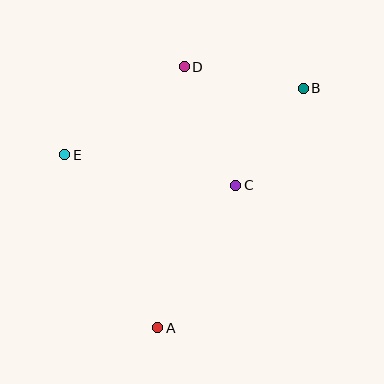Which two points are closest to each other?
Points B and C are closest to each other.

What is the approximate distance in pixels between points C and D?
The distance between C and D is approximately 129 pixels.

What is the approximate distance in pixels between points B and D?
The distance between B and D is approximately 121 pixels.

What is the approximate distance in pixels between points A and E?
The distance between A and E is approximately 197 pixels.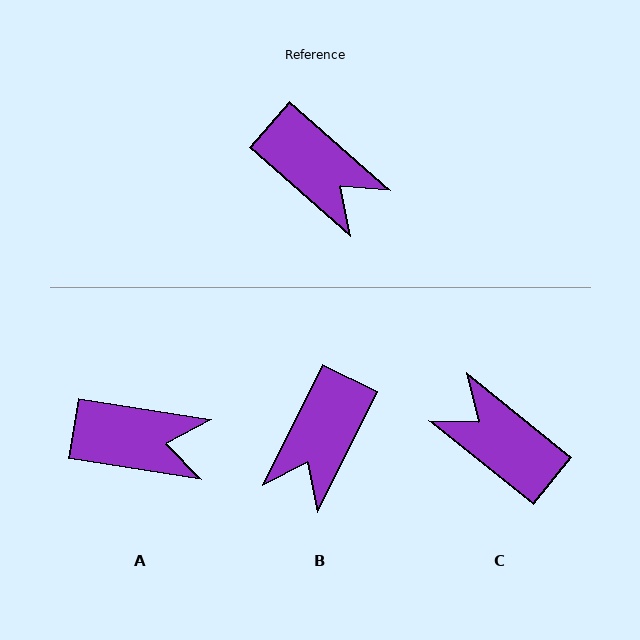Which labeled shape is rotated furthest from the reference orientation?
C, about 178 degrees away.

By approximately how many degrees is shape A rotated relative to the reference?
Approximately 32 degrees counter-clockwise.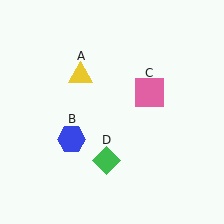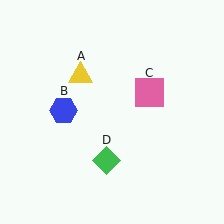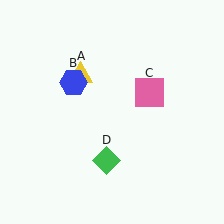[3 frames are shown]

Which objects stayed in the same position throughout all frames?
Yellow triangle (object A) and pink square (object C) and green diamond (object D) remained stationary.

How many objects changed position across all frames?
1 object changed position: blue hexagon (object B).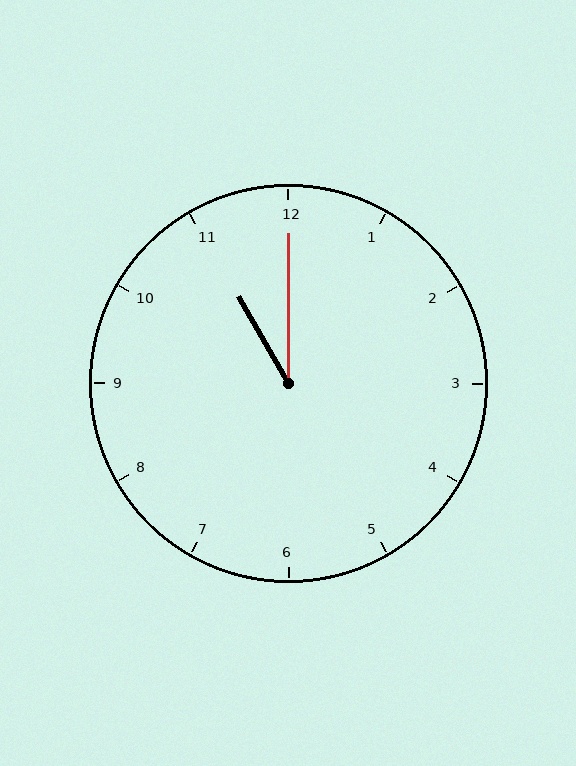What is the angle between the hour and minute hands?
Approximately 30 degrees.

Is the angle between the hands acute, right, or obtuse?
It is acute.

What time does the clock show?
11:00.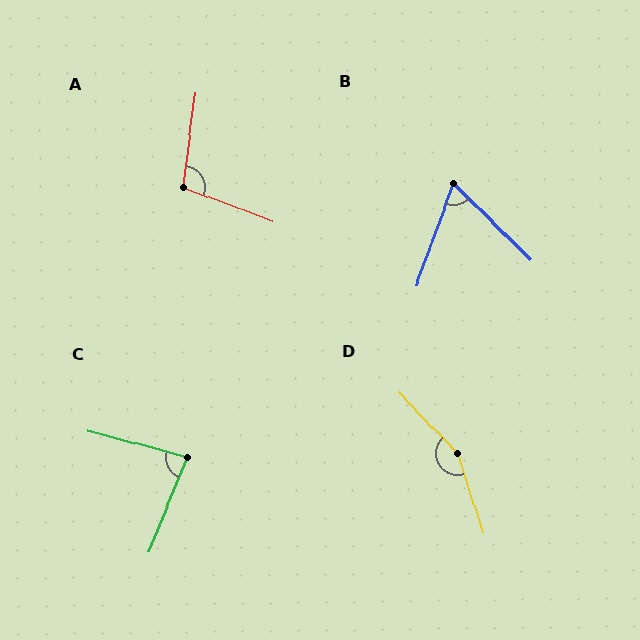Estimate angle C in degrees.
Approximately 83 degrees.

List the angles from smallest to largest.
B (66°), C (83°), A (103°), D (155°).